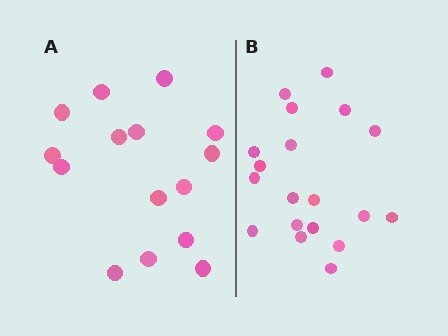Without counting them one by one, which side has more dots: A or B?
Region B (the right region) has more dots.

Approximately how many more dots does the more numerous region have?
Region B has about 4 more dots than region A.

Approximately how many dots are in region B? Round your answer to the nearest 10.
About 20 dots. (The exact count is 19, which rounds to 20.)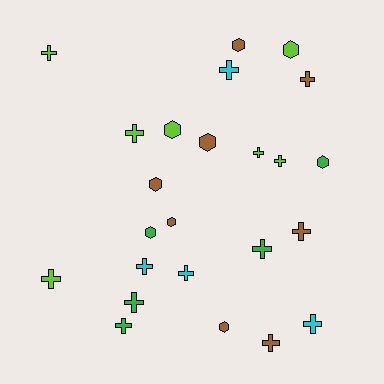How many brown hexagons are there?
There are 5 brown hexagons.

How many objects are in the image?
There are 24 objects.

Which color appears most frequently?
Brown, with 8 objects.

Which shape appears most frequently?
Cross, with 15 objects.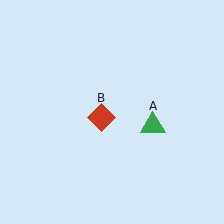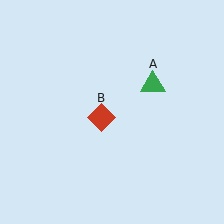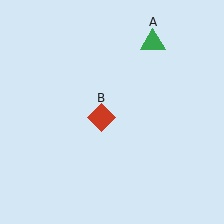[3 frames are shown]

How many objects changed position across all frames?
1 object changed position: green triangle (object A).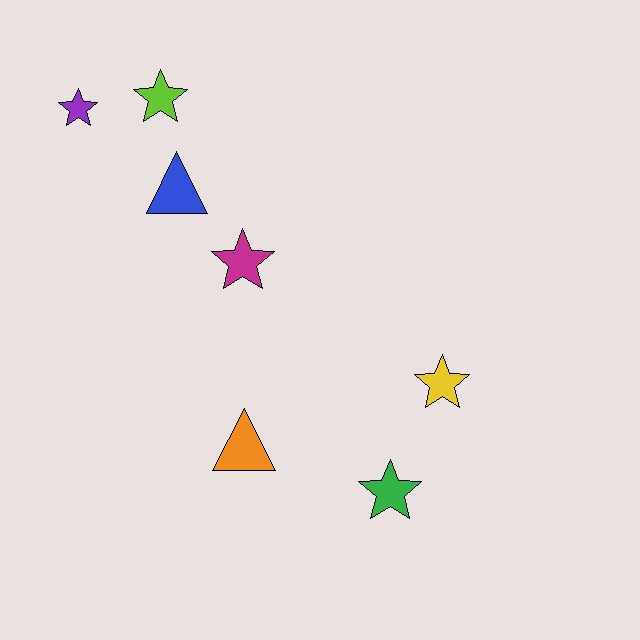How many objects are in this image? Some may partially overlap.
There are 7 objects.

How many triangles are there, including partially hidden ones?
There are 2 triangles.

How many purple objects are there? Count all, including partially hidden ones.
There is 1 purple object.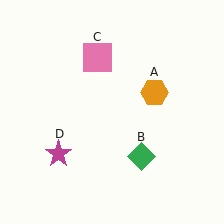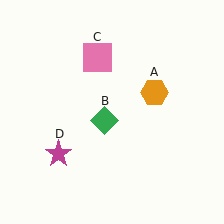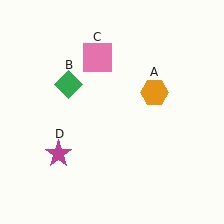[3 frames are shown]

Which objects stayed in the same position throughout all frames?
Orange hexagon (object A) and pink square (object C) and magenta star (object D) remained stationary.